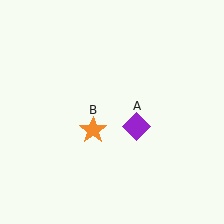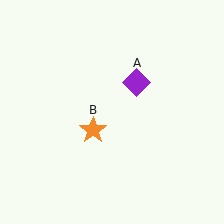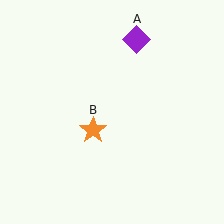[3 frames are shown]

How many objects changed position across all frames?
1 object changed position: purple diamond (object A).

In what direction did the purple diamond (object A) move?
The purple diamond (object A) moved up.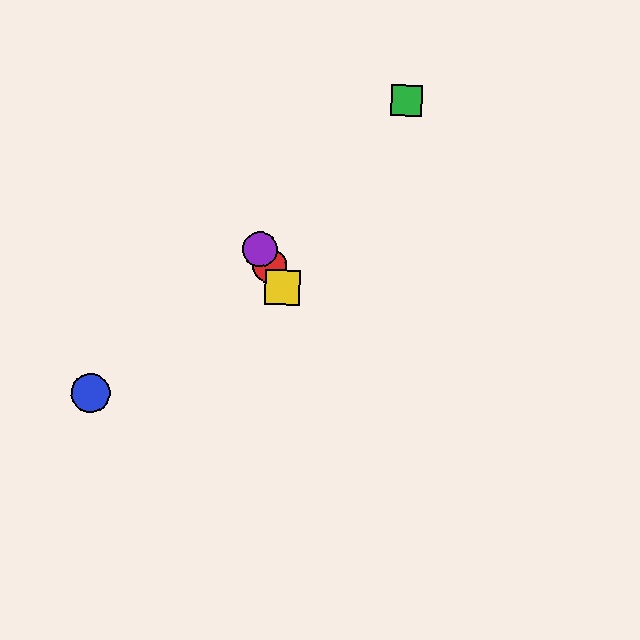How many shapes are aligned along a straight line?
3 shapes (the red circle, the yellow square, the purple circle) are aligned along a straight line.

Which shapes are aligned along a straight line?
The red circle, the yellow square, the purple circle are aligned along a straight line.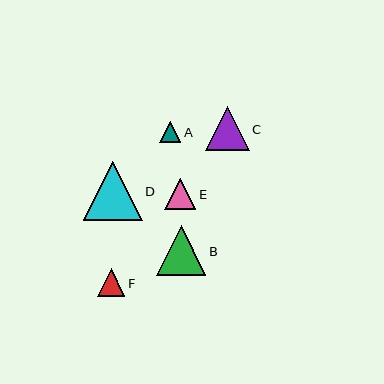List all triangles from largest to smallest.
From largest to smallest: D, B, C, E, F, A.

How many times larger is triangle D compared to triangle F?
Triangle D is approximately 2.2 times the size of triangle F.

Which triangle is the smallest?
Triangle A is the smallest with a size of approximately 21 pixels.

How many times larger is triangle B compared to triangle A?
Triangle B is approximately 2.4 times the size of triangle A.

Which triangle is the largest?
Triangle D is the largest with a size of approximately 59 pixels.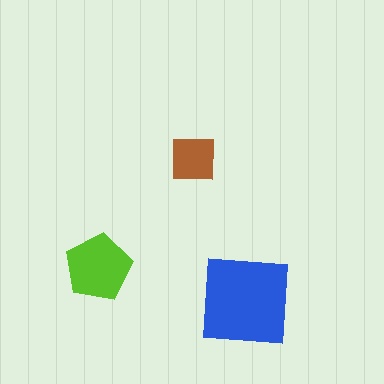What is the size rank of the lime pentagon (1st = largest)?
2nd.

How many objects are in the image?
There are 3 objects in the image.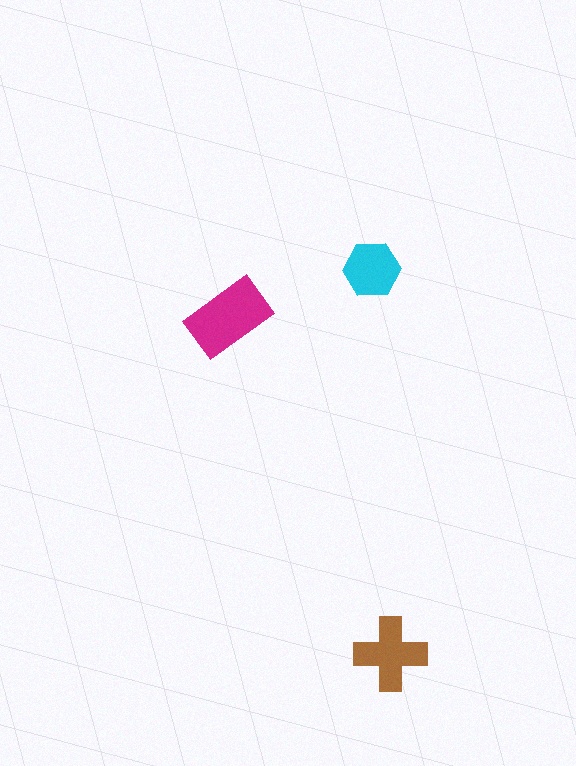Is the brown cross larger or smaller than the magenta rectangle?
Smaller.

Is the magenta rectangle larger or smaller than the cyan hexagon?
Larger.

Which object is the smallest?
The cyan hexagon.